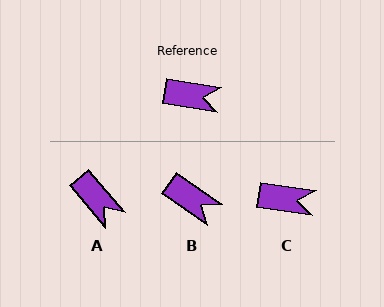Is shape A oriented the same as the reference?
No, it is off by about 41 degrees.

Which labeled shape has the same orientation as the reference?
C.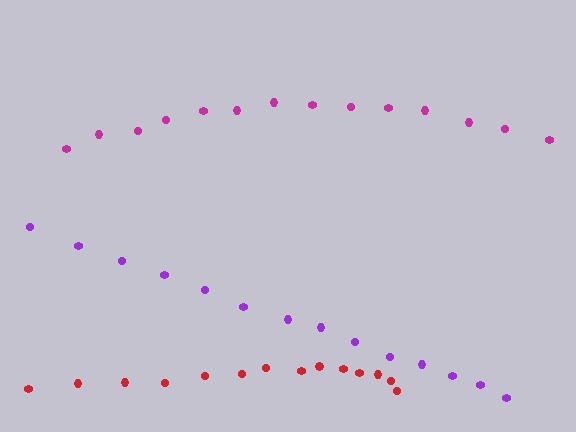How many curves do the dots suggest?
There are 3 distinct paths.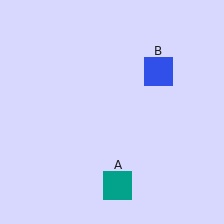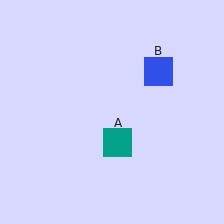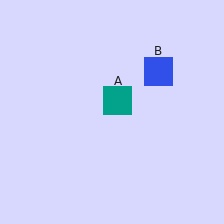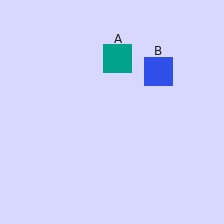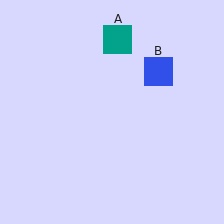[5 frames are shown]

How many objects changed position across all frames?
1 object changed position: teal square (object A).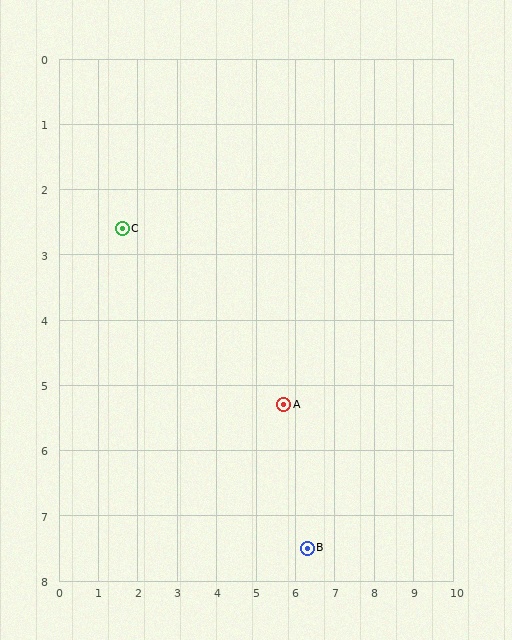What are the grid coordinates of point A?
Point A is at approximately (5.7, 5.3).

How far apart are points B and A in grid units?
Points B and A are about 2.3 grid units apart.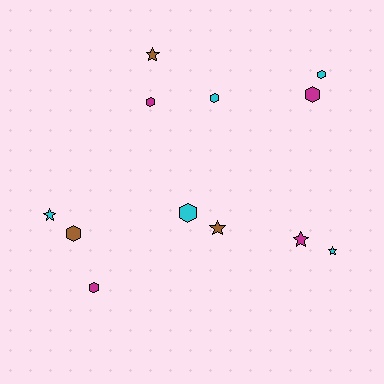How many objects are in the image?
There are 12 objects.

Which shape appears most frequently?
Hexagon, with 7 objects.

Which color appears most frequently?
Cyan, with 5 objects.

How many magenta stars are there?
There is 1 magenta star.